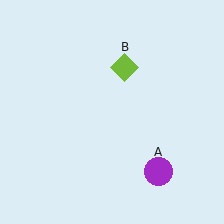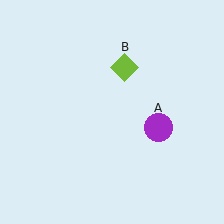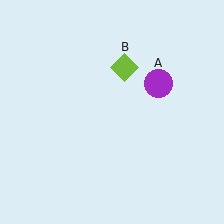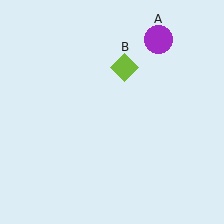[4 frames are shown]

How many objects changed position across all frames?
1 object changed position: purple circle (object A).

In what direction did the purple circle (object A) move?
The purple circle (object A) moved up.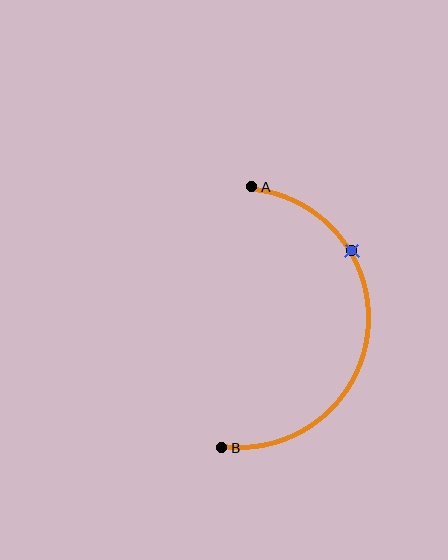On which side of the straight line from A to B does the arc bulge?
The arc bulges to the right of the straight line connecting A and B.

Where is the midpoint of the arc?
The arc midpoint is the point on the curve farthest from the straight line joining A and B. It sits to the right of that line.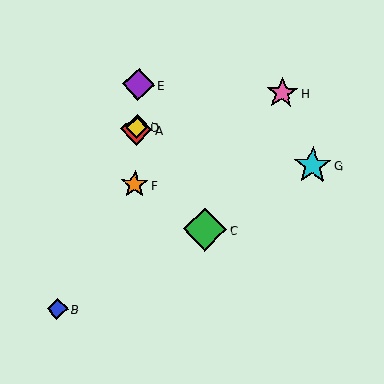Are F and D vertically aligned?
Yes, both are at x≈134.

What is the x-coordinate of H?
Object H is at x≈282.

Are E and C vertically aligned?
No, E is at x≈138 and C is at x≈205.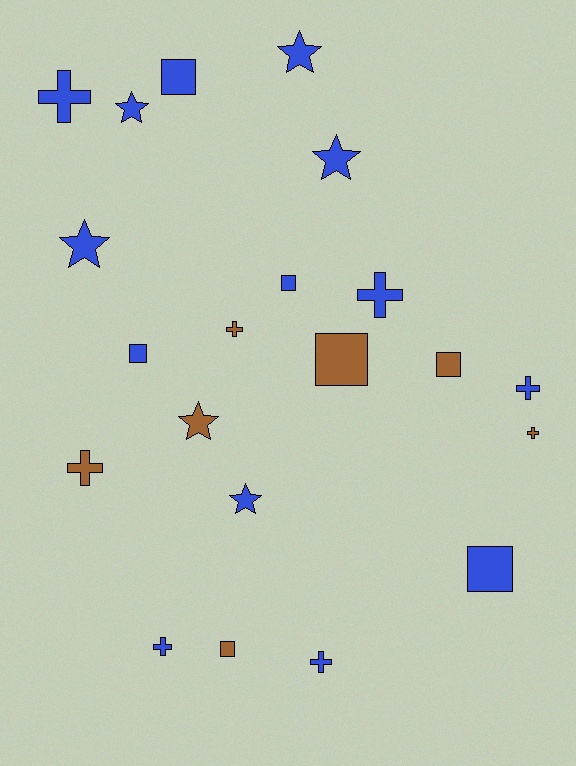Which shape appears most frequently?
Cross, with 8 objects.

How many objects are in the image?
There are 21 objects.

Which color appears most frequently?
Blue, with 14 objects.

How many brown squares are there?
There are 3 brown squares.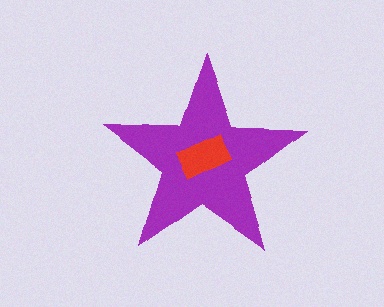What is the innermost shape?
The red rectangle.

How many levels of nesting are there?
2.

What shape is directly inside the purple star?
The red rectangle.